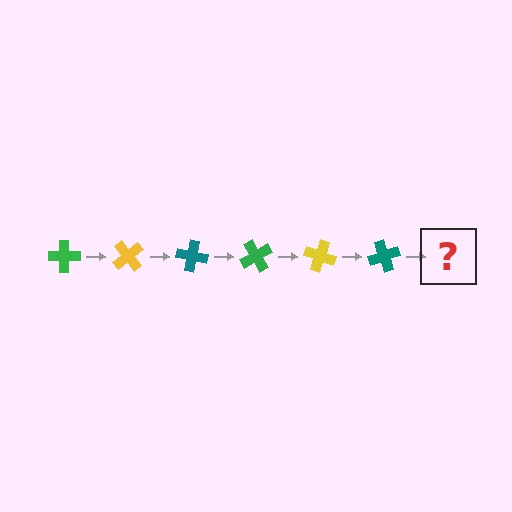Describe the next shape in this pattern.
It should be a green cross, rotated 300 degrees from the start.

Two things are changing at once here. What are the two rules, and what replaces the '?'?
The two rules are that it rotates 50 degrees each step and the color cycles through green, yellow, and teal. The '?' should be a green cross, rotated 300 degrees from the start.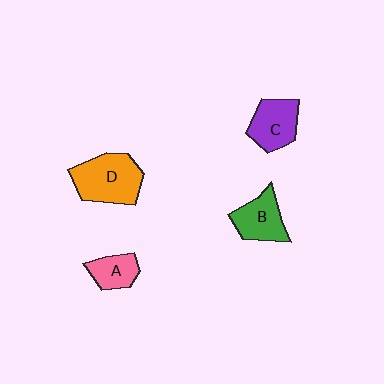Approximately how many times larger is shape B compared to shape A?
Approximately 1.4 times.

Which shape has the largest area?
Shape D (orange).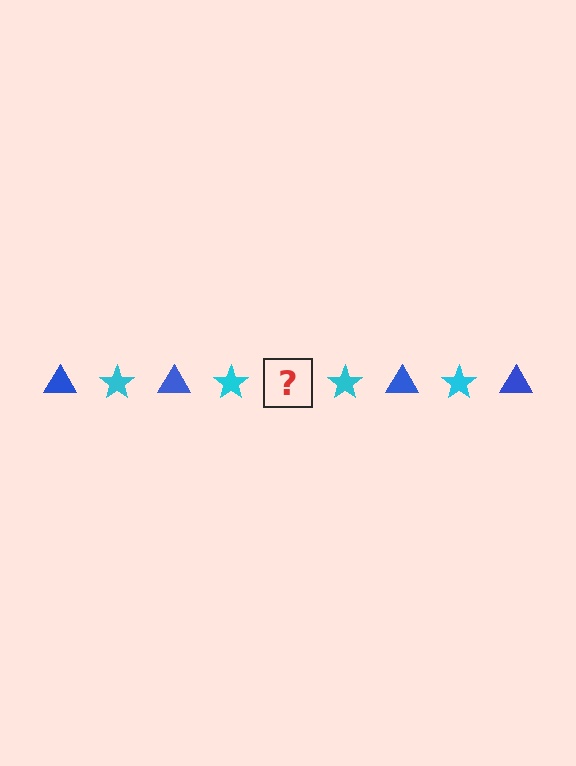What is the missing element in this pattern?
The missing element is a blue triangle.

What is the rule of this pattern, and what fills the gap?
The rule is that the pattern alternates between blue triangle and cyan star. The gap should be filled with a blue triangle.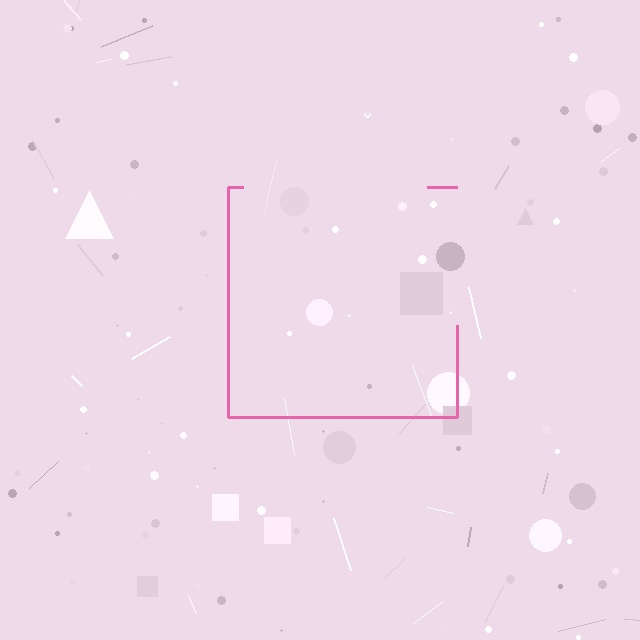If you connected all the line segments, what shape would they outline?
They would outline a square.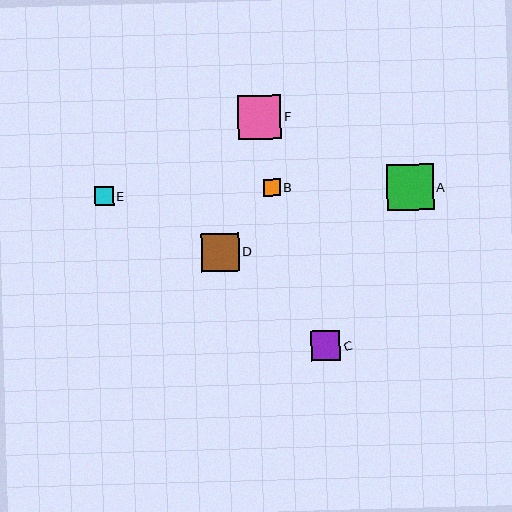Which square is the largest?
Square A is the largest with a size of approximately 47 pixels.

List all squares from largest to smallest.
From largest to smallest: A, F, D, C, E, B.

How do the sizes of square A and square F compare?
Square A and square F are approximately the same size.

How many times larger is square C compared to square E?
Square C is approximately 1.5 times the size of square E.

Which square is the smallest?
Square B is the smallest with a size of approximately 17 pixels.